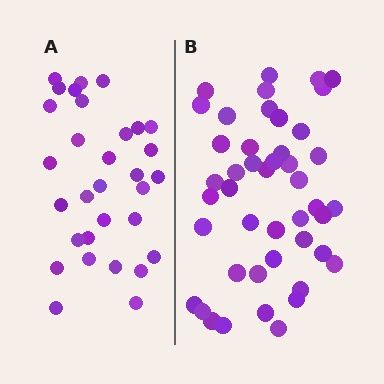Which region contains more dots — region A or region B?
Region B (the right region) has more dots.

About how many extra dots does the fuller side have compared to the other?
Region B has approximately 15 more dots than region A.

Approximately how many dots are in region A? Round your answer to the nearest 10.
About 30 dots. (The exact count is 31, which rounds to 30.)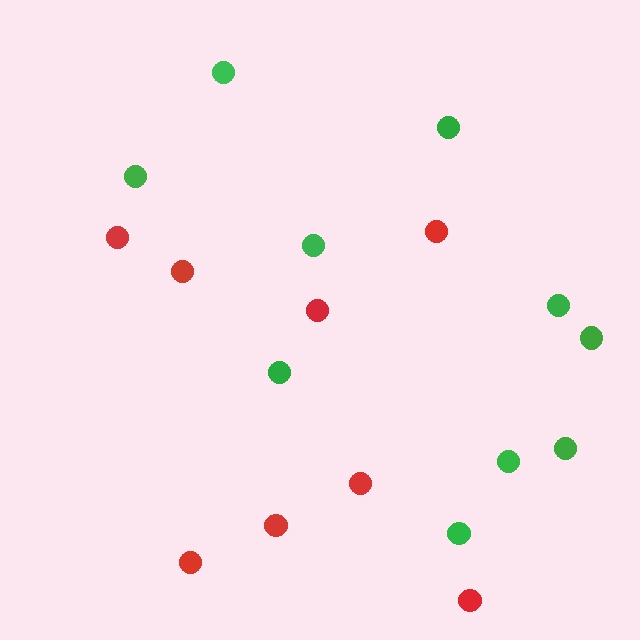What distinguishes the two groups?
There are 2 groups: one group of red circles (8) and one group of green circles (10).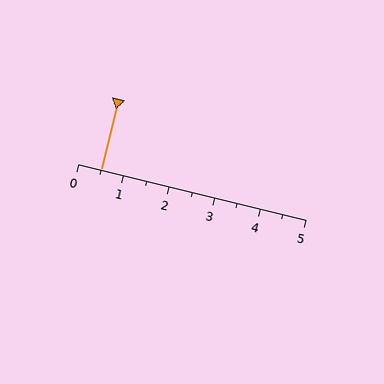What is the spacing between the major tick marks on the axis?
The major ticks are spaced 1 apart.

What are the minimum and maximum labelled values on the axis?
The axis runs from 0 to 5.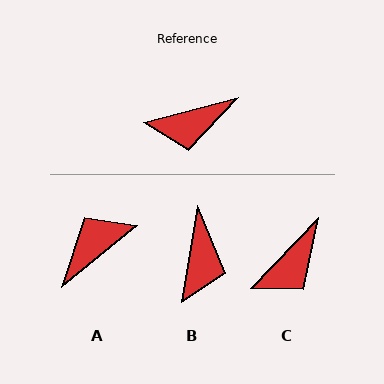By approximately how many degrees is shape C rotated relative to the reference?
Approximately 31 degrees counter-clockwise.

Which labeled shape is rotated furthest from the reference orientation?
A, about 156 degrees away.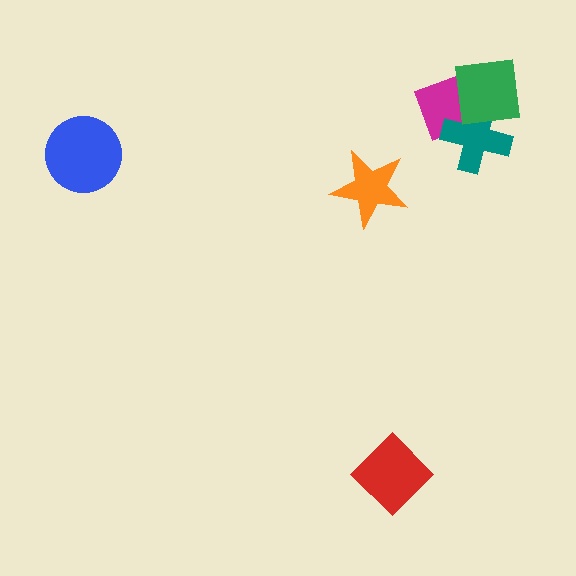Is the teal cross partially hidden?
Yes, it is partially covered by another shape.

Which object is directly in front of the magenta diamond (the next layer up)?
The teal cross is directly in front of the magenta diamond.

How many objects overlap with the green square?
2 objects overlap with the green square.